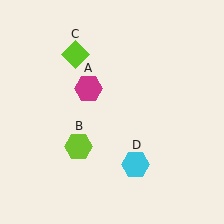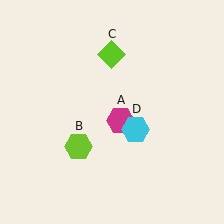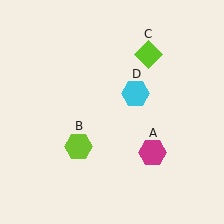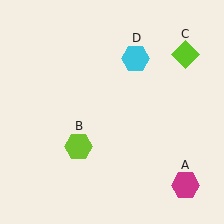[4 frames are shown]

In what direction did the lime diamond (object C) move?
The lime diamond (object C) moved right.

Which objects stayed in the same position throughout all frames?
Lime hexagon (object B) remained stationary.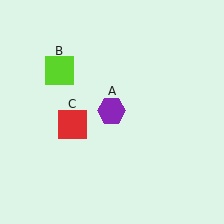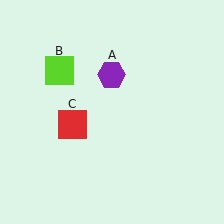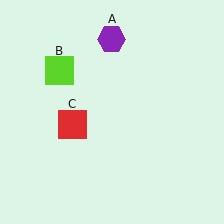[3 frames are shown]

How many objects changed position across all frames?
1 object changed position: purple hexagon (object A).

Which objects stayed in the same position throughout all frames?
Lime square (object B) and red square (object C) remained stationary.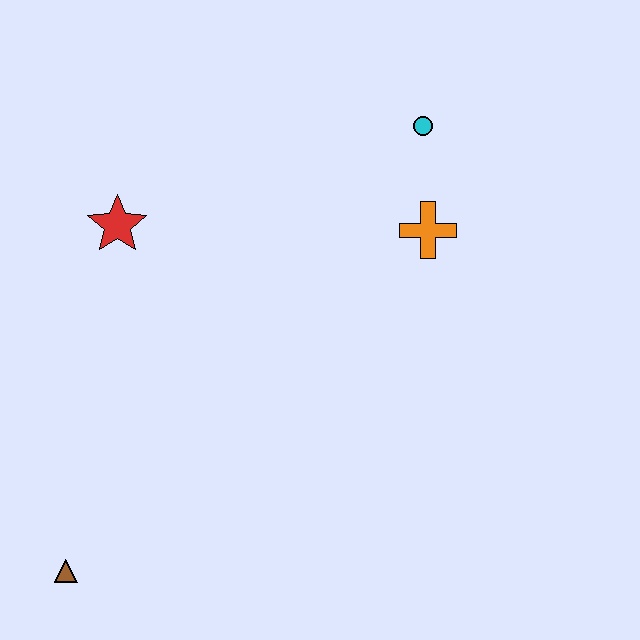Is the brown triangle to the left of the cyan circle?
Yes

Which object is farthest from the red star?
The brown triangle is farthest from the red star.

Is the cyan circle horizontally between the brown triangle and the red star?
No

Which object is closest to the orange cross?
The cyan circle is closest to the orange cross.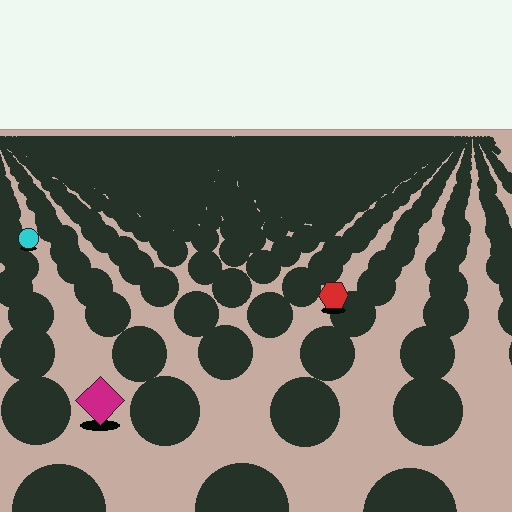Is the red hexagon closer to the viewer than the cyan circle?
Yes. The red hexagon is closer — you can tell from the texture gradient: the ground texture is coarser near it.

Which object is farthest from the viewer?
The cyan circle is farthest from the viewer. It appears smaller and the ground texture around it is denser.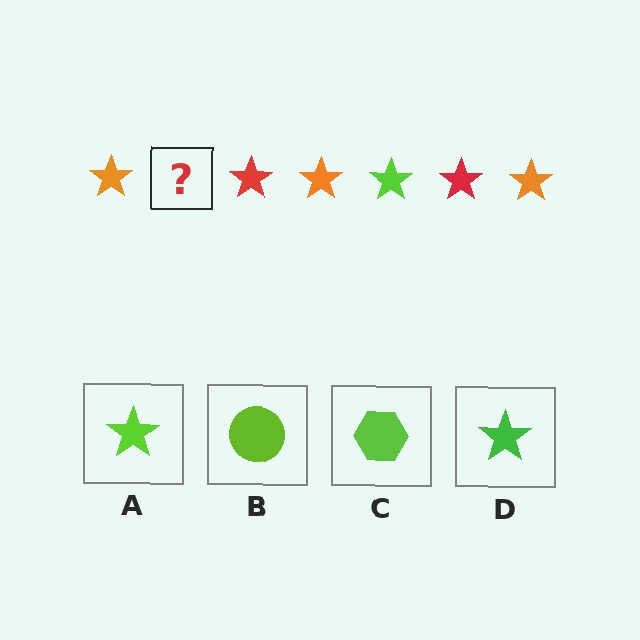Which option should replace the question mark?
Option A.